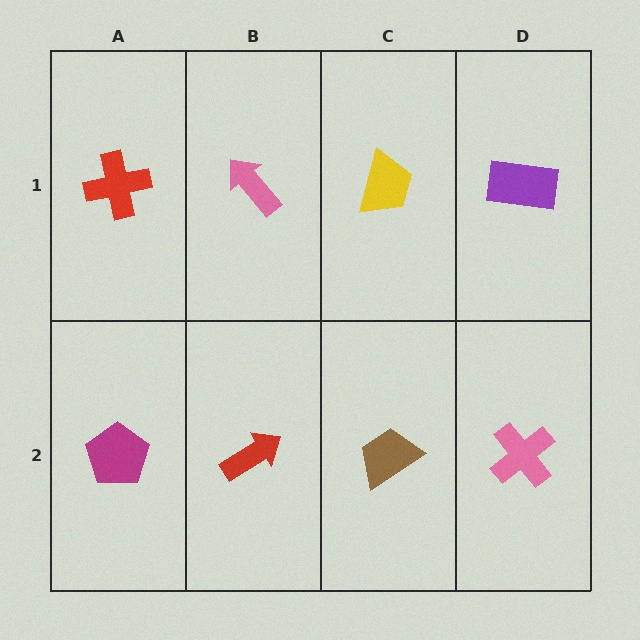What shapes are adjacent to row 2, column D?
A purple rectangle (row 1, column D), a brown trapezoid (row 2, column C).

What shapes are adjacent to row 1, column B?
A red arrow (row 2, column B), a red cross (row 1, column A), a yellow trapezoid (row 1, column C).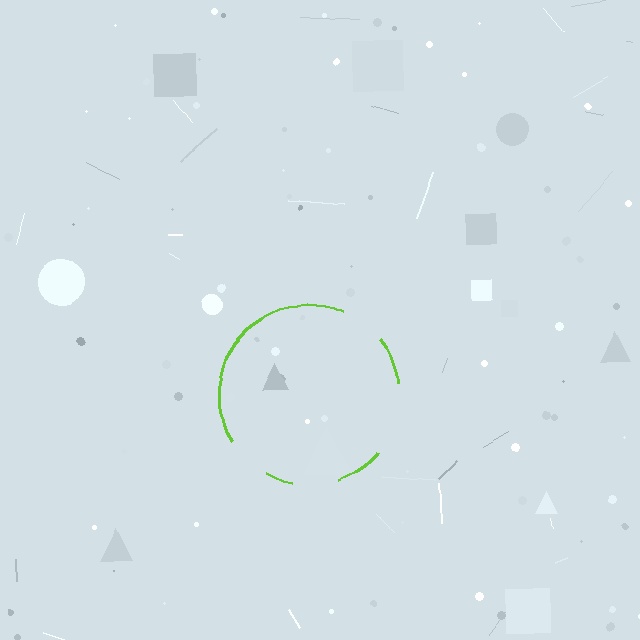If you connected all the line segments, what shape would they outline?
They would outline a circle.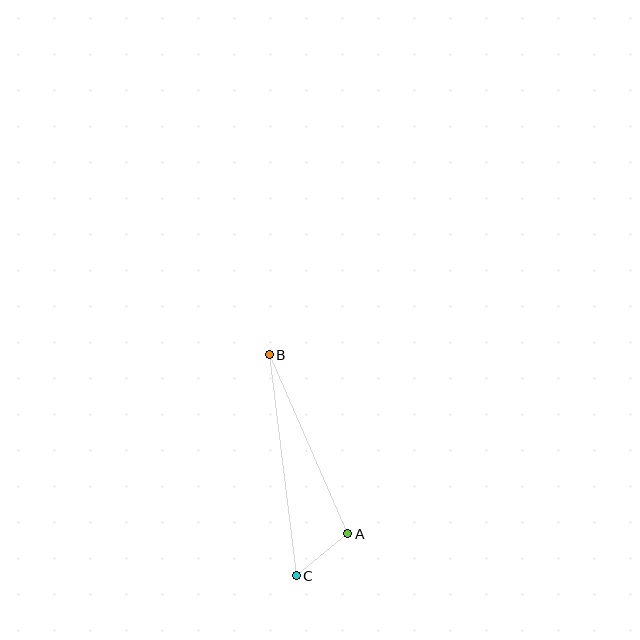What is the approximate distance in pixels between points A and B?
The distance between A and B is approximately 196 pixels.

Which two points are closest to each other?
Points A and C are closest to each other.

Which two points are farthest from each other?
Points B and C are farthest from each other.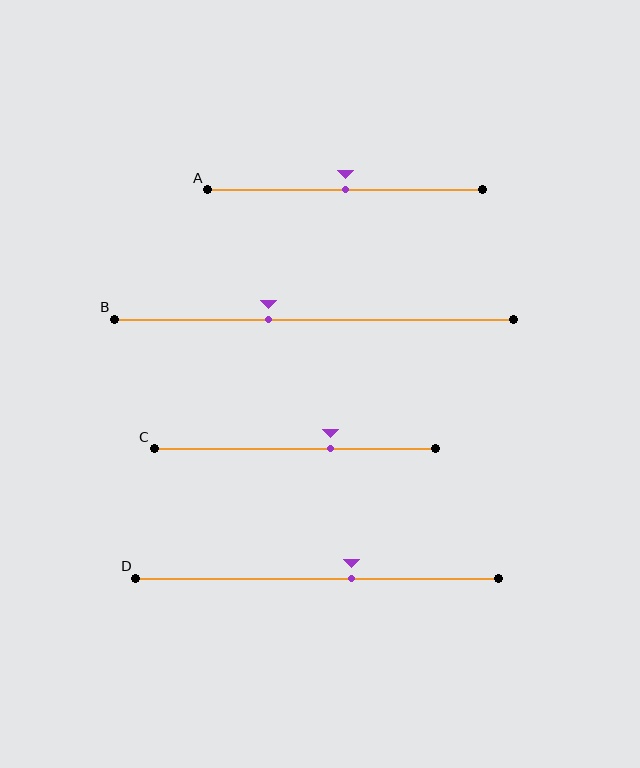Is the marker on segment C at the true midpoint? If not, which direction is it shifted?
No, the marker on segment C is shifted to the right by about 13% of the segment length.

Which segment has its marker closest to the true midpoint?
Segment A has its marker closest to the true midpoint.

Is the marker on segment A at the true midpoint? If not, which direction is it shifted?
Yes, the marker on segment A is at the true midpoint.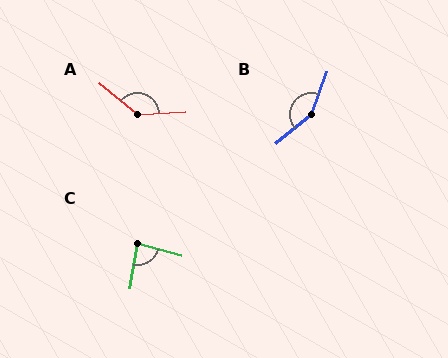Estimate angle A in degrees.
Approximately 136 degrees.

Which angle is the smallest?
C, at approximately 84 degrees.